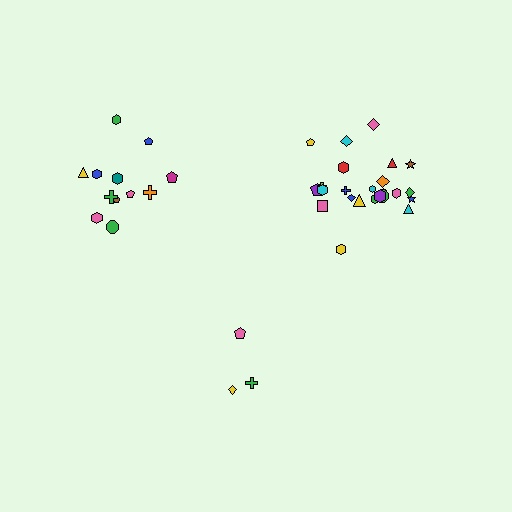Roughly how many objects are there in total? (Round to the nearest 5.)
Roughly 40 objects in total.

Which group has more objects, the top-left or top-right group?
The top-right group.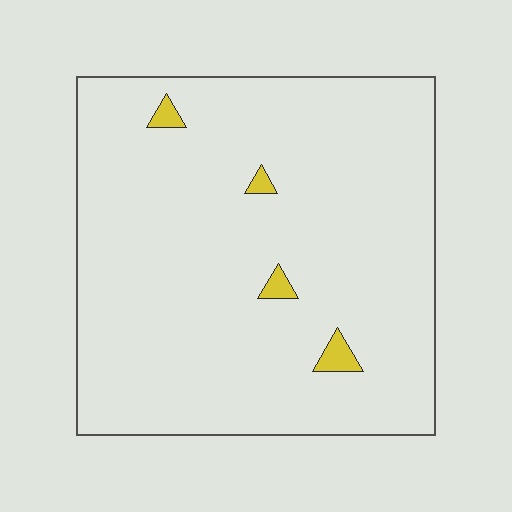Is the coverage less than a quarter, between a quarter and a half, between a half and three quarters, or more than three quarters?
Less than a quarter.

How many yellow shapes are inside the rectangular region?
4.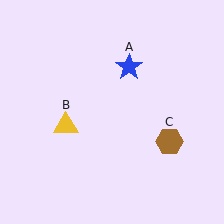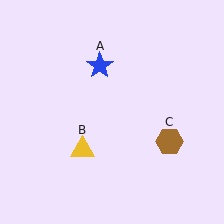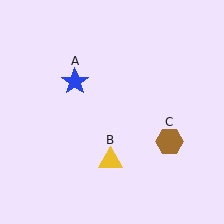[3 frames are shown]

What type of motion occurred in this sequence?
The blue star (object A), yellow triangle (object B) rotated counterclockwise around the center of the scene.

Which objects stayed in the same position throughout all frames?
Brown hexagon (object C) remained stationary.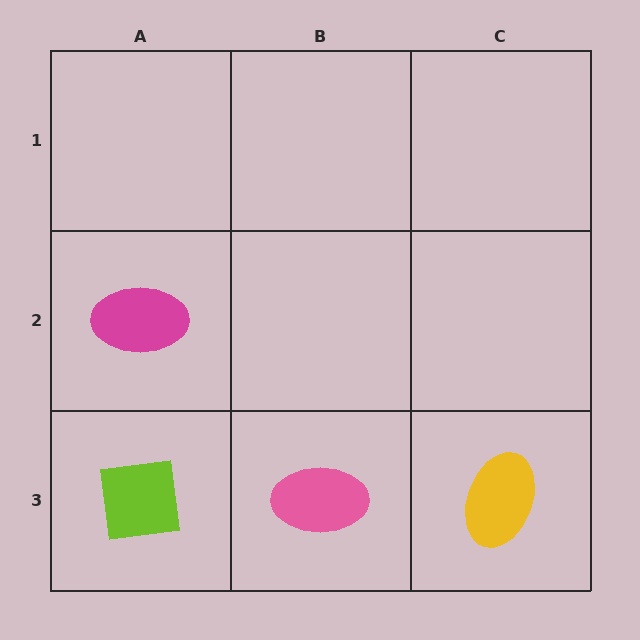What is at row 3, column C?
A yellow ellipse.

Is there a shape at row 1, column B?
No, that cell is empty.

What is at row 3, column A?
A lime square.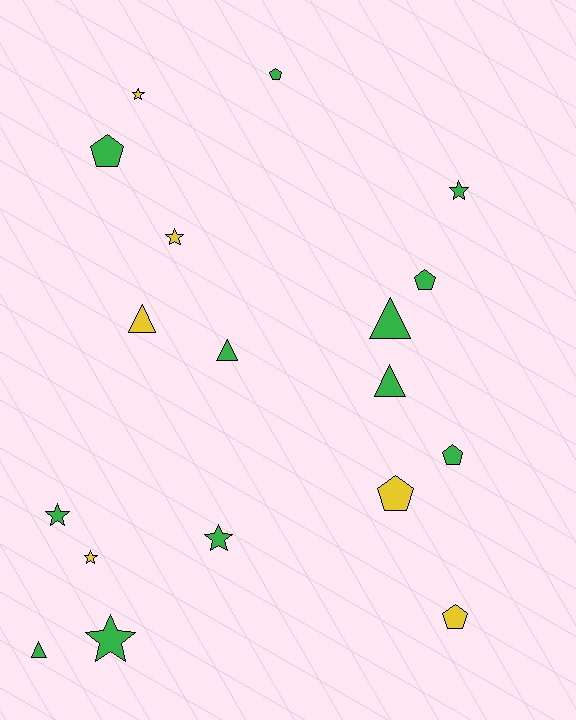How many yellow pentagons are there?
There are 2 yellow pentagons.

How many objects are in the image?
There are 18 objects.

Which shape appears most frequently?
Star, with 7 objects.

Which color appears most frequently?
Green, with 12 objects.